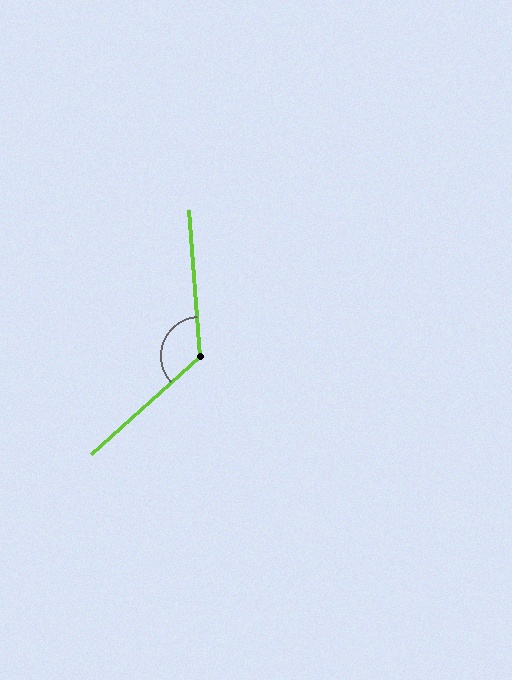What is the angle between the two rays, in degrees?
Approximately 128 degrees.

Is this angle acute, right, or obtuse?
It is obtuse.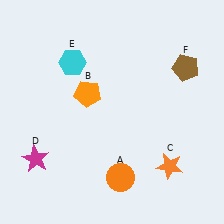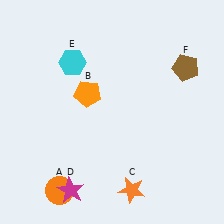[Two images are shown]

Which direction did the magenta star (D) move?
The magenta star (D) moved right.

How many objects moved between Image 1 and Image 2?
3 objects moved between the two images.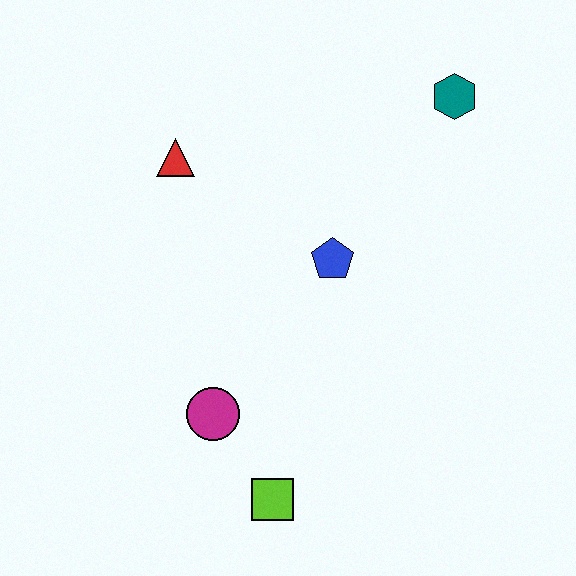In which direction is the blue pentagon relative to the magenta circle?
The blue pentagon is above the magenta circle.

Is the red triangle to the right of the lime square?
No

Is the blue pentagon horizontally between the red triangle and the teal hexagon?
Yes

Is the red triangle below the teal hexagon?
Yes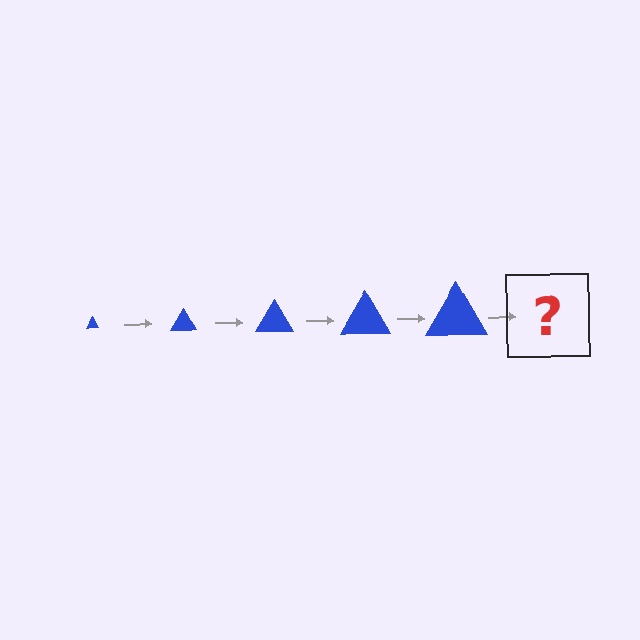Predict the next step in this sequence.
The next step is a blue triangle, larger than the previous one.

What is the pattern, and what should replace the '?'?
The pattern is that the triangle gets progressively larger each step. The '?' should be a blue triangle, larger than the previous one.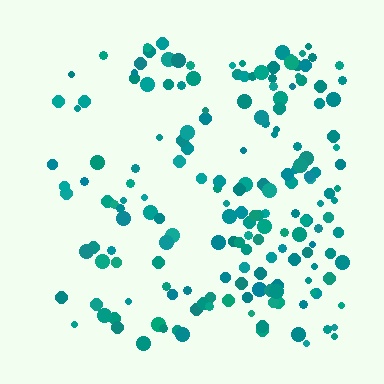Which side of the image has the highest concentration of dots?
The right.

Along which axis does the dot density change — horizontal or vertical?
Horizontal.